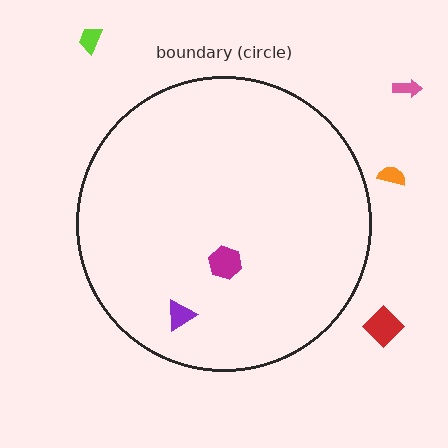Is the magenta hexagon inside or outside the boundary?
Inside.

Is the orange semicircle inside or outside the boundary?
Outside.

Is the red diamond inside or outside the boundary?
Outside.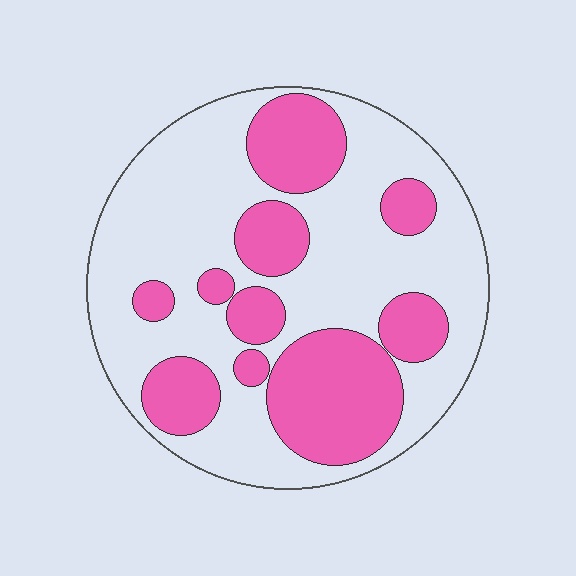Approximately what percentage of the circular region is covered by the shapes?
Approximately 35%.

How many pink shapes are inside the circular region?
10.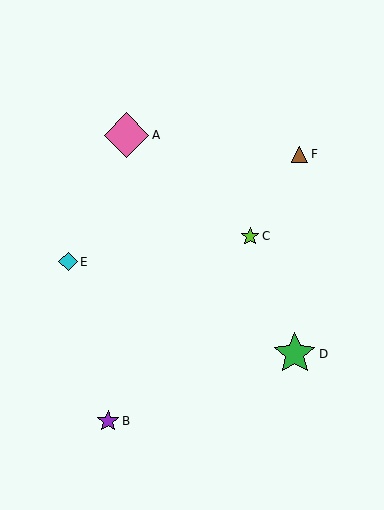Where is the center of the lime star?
The center of the lime star is at (250, 236).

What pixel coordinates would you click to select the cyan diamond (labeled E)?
Click at (68, 262) to select the cyan diamond E.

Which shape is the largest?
The pink diamond (labeled A) is the largest.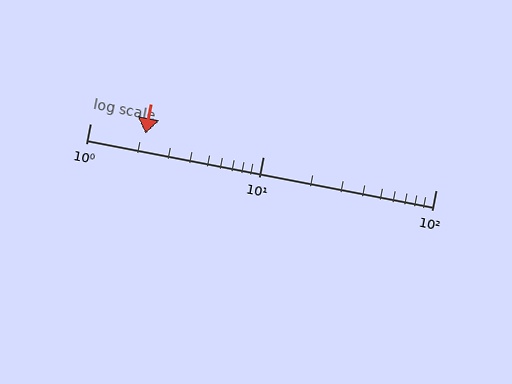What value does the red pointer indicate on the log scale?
The pointer indicates approximately 2.1.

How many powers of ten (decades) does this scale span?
The scale spans 2 decades, from 1 to 100.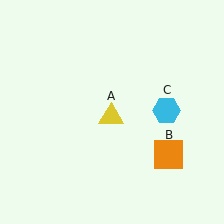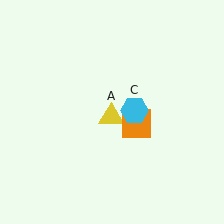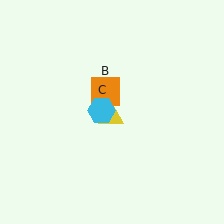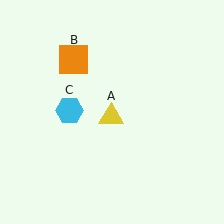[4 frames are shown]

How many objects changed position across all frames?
2 objects changed position: orange square (object B), cyan hexagon (object C).